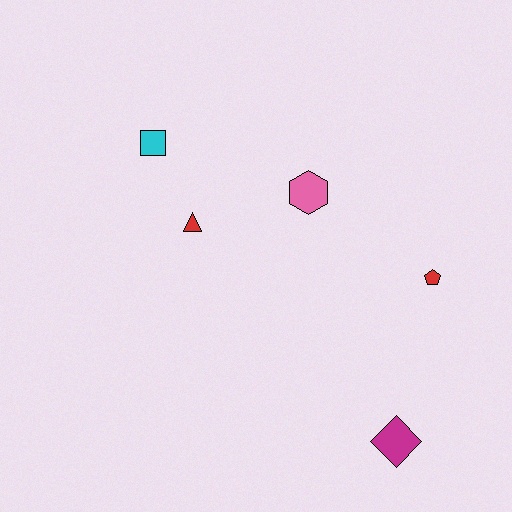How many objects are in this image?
There are 5 objects.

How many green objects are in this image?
There are no green objects.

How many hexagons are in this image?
There is 1 hexagon.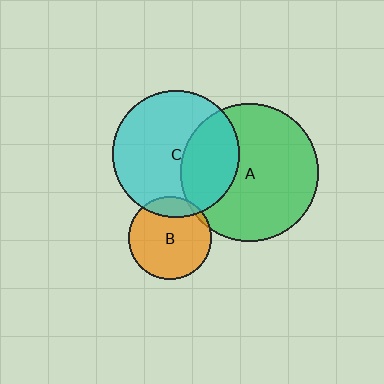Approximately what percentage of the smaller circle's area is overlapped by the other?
Approximately 15%.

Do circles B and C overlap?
Yes.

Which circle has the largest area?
Circle A (green).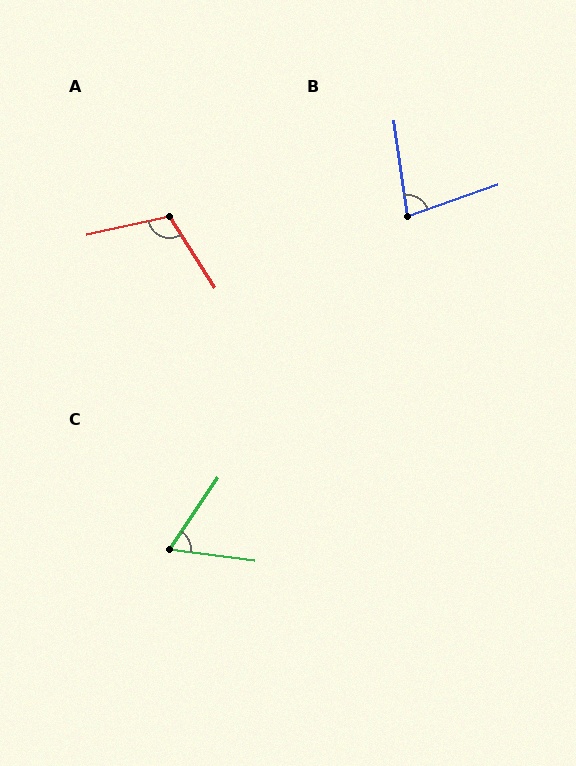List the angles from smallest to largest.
C (63°), B (79°), A (110°).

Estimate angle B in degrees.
Approximately 79 degrees.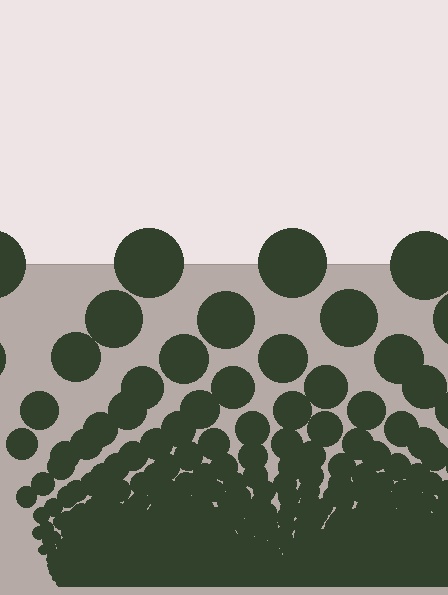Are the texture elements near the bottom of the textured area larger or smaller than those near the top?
Smaller. The gradient is inverted — elements near the bottom are smaller and denser.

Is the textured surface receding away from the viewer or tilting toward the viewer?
The surface appears to tilt toward the viewer. Texture elements get larger and sparser toward the top.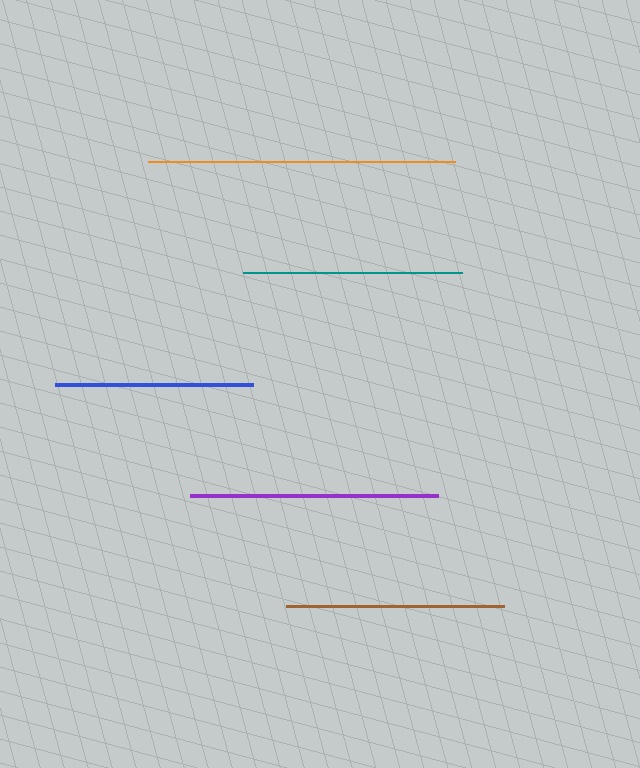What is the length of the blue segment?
The blue segment is approximately 198 pixels long.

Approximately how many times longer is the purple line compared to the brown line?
The purple line is approximately 1.1 times the length of the brown line.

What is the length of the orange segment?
The orange segment is approximately 308 pixels long.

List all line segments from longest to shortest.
From longest to shortest: orange, purple, brown, teal, blue.